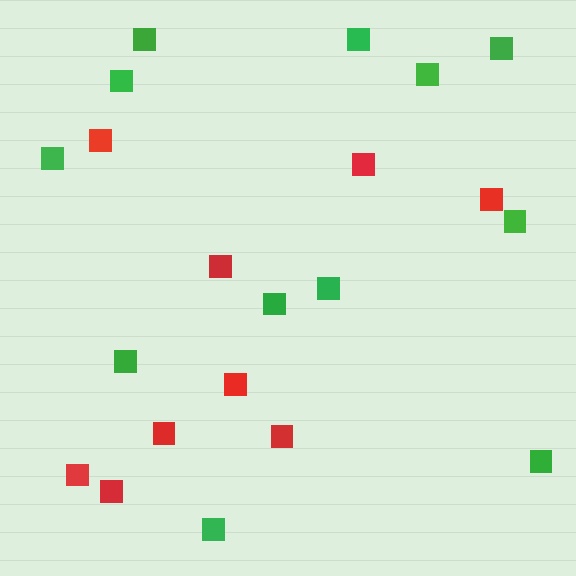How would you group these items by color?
There are 2 groups: one group of red squares (9) and one group of green squares (12).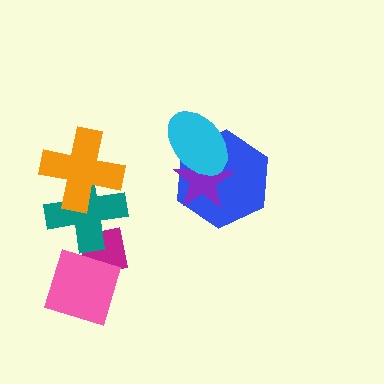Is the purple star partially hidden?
Yes, it is partially covered by another shape.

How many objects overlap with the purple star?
2 objects overlap with the purple star.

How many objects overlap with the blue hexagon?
2 objects overlap with the blue hexagon.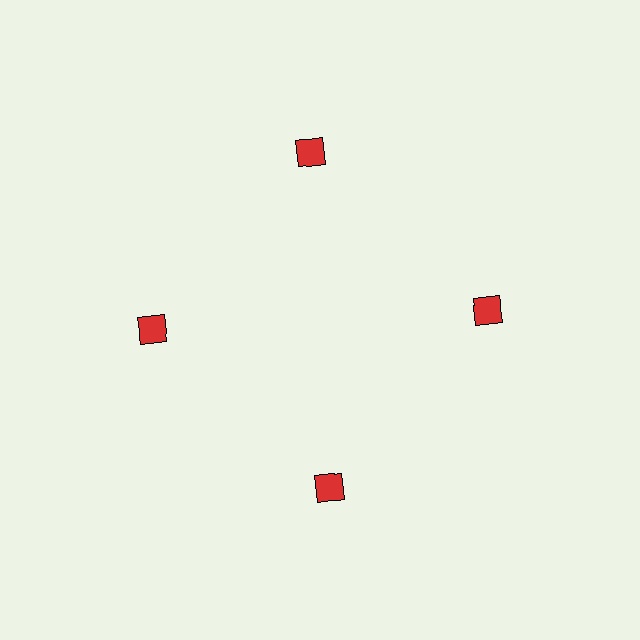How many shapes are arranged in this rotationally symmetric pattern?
There are 4 shapes, arranged in 4 groups of 1.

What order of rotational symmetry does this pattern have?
This pattern has 4-fold rotational symmetry.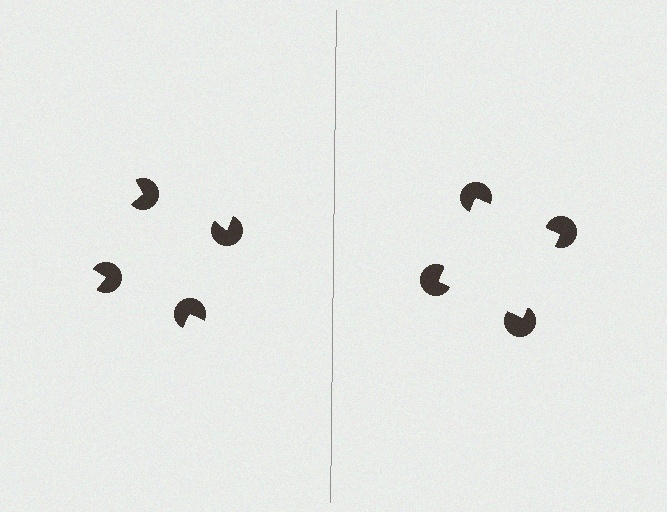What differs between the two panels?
The pac-man discs are positioned identically on both sides; only the wedge orientations differ. On the right they align to a square; on the left they are misaligned.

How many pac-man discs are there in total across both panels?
8 — 4 on each side.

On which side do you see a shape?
An illusory square appears on the right side. On the left side the wedge cuts are rotated, so no coherent shape forms.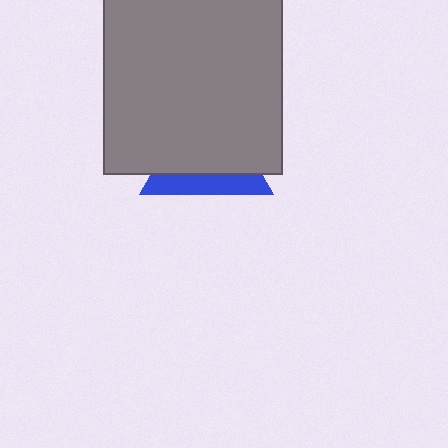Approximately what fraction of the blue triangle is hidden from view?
Roughly 69% of the blue triangle is hidden behind the gray rectangle.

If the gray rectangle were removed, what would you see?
You would see the complete blue triangle.